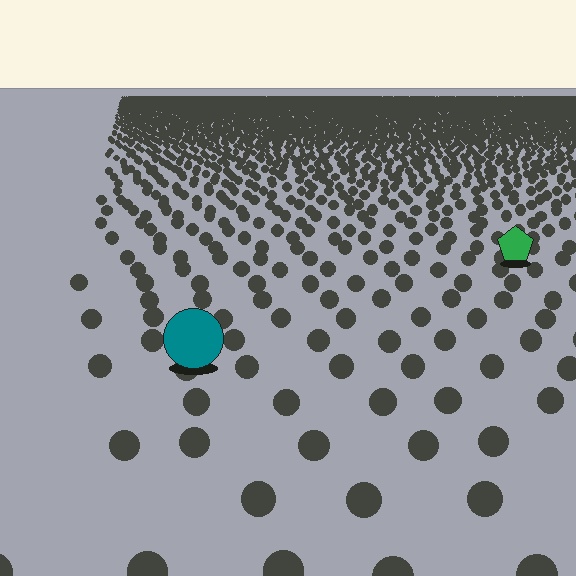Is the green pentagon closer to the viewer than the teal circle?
No. The teal circle is closer — you can tell from the texture gradient: the ground texture is coarser near it.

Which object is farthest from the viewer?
The green pentagon is farthest from the viewer. It appears smaller and the ground texture around it is denser.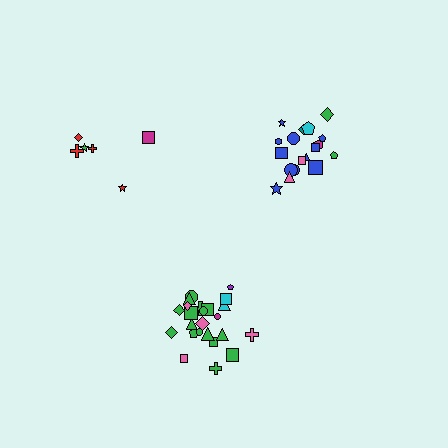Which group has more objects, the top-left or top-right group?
The top-right group.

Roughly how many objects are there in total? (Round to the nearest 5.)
Roughly 50 objects in total.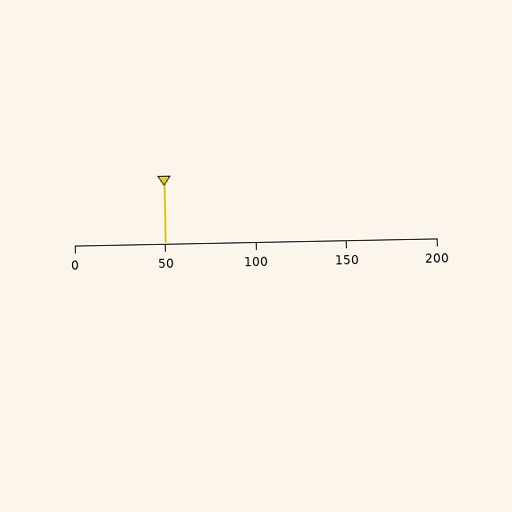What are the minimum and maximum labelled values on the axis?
The axis runs from 0 to 200.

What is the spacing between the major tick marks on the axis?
The major ticks are spaced 50 apart.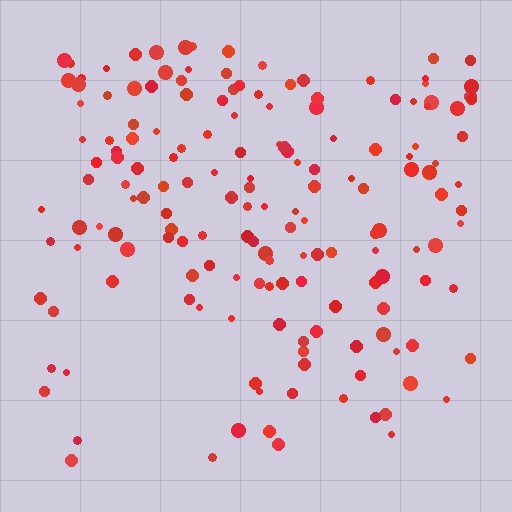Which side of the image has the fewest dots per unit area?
The bottom.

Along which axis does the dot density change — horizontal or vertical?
Vertical.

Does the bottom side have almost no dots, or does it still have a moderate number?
Still a moderate number, just noticeably fewer than the top.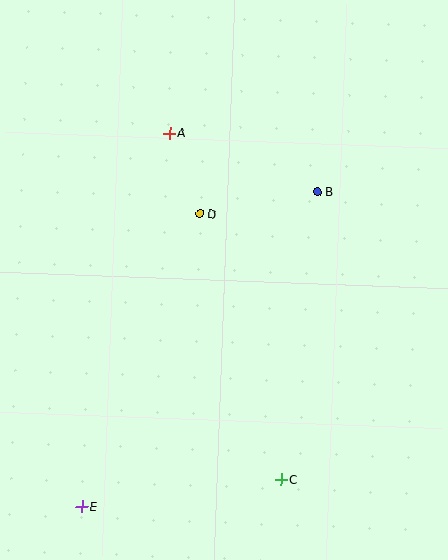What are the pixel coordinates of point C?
Point C is at (281, 479).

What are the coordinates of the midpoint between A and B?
The midpoint between A and B is at (243, 162).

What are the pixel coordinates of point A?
Point A is at (170, 133).